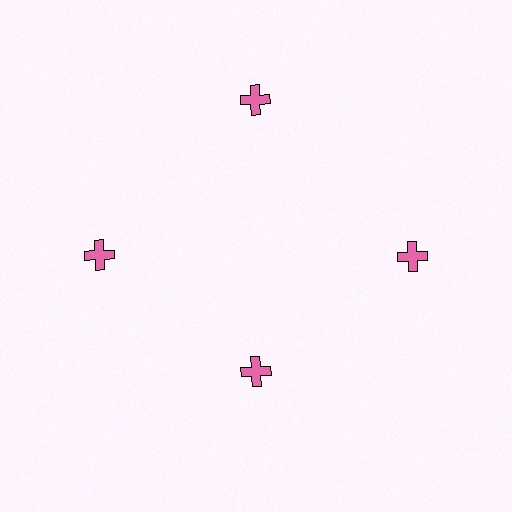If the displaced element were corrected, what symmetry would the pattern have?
It would have 4-fold rotational symmetry — the pattern would map onto itself every 90 degrees.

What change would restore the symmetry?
The symmetry would be restored by moving it outward, back onto the ring so that all 4 crosses sit at equal angles and equal distance from the center.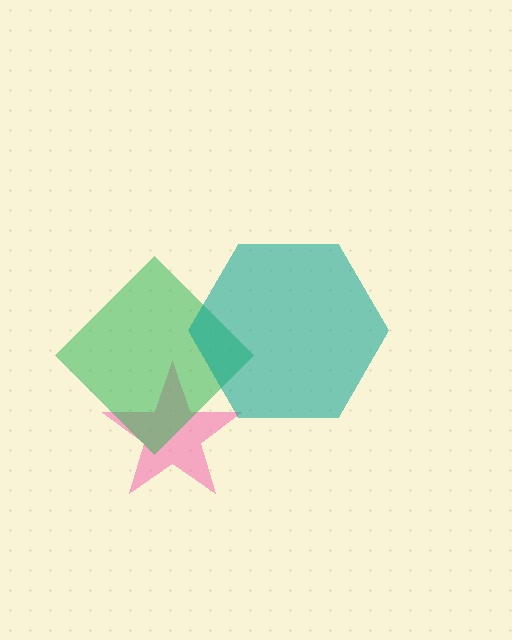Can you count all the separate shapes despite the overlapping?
Yes, there are 3 separate shapes.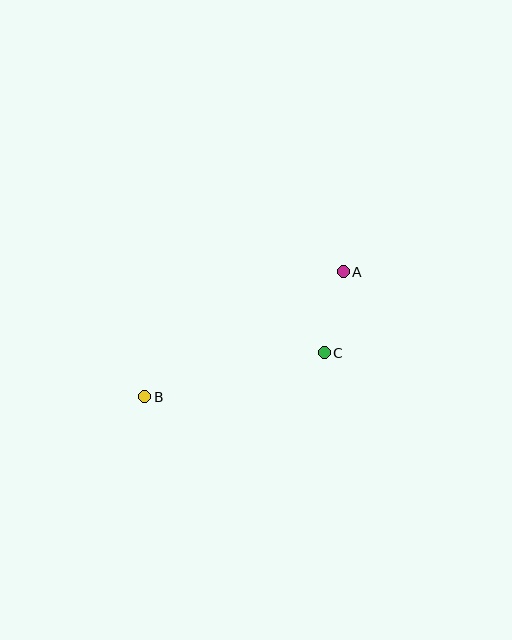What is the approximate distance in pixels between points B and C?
The distance between B and C is approximately 185 pixels.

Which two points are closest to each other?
Points A and C are closest to each other.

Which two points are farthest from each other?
Points A and B are farthest from each other.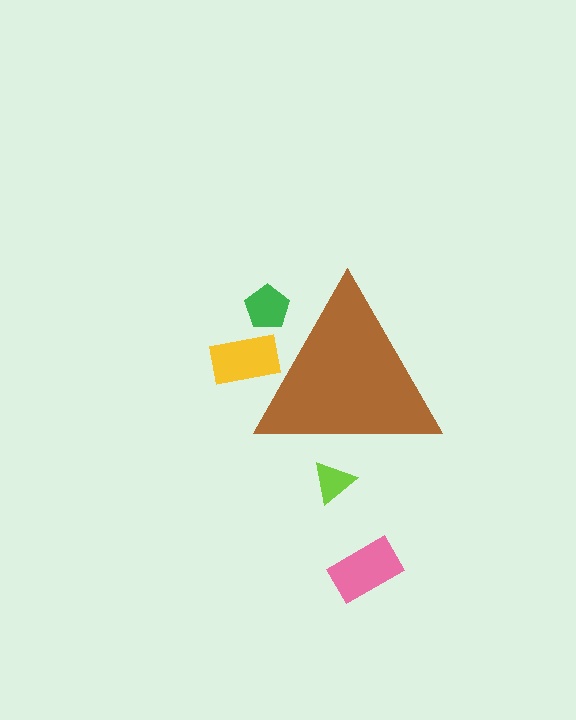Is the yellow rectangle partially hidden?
Yes, the yellow rectangle is partially hidden behind the brown triangle.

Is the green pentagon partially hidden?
Yes, the green pentagon is partially hidden behind the brown triangle.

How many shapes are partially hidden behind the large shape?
3 shapes are partially hidden.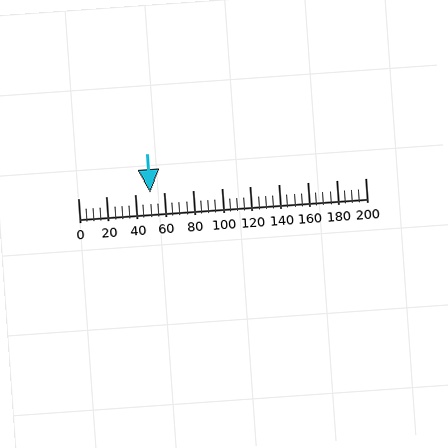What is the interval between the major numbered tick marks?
The major tick marks are spaced 20 units apart.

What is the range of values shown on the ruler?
The ruler shows values from 0 to 200.